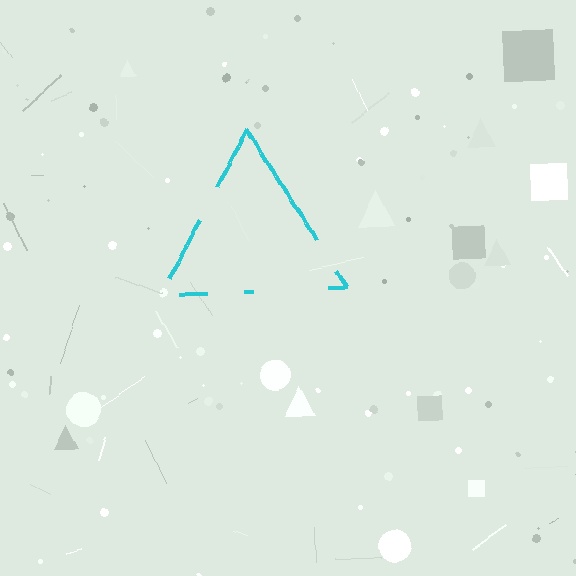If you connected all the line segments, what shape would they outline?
They would outline a triangle.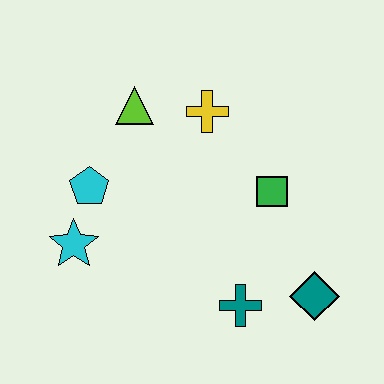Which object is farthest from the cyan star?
The teal diamond is farthest from the cyan star.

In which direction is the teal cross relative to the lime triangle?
The teal cross is below the lime triangle.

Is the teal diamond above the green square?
No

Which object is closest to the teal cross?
The teal diamond is closest to the teal cross.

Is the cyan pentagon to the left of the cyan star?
No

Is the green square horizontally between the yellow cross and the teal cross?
No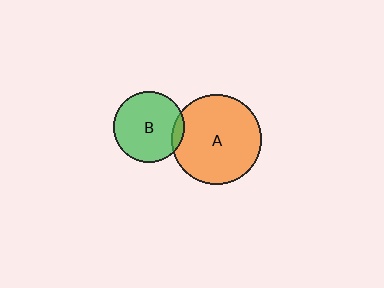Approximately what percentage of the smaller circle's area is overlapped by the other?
Approximately 10%.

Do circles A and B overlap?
Yes.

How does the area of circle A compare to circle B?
Approximately 1.6 times.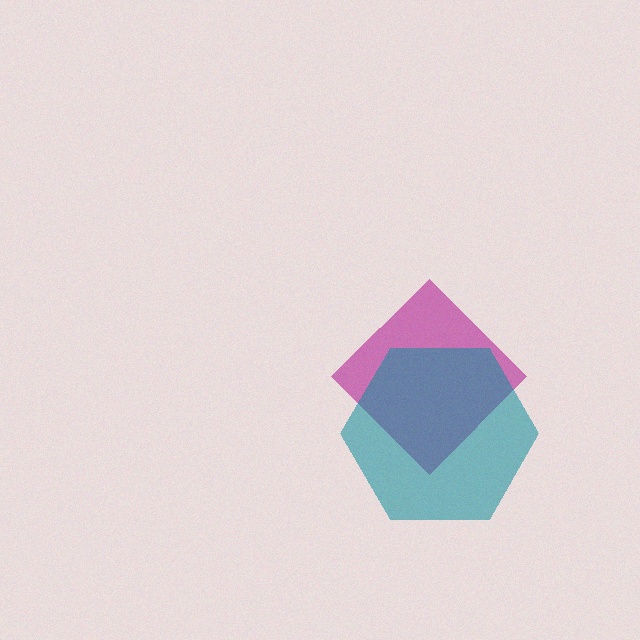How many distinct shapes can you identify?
There are 2 distinct shapes: a magenta diamond, a teal hexagon.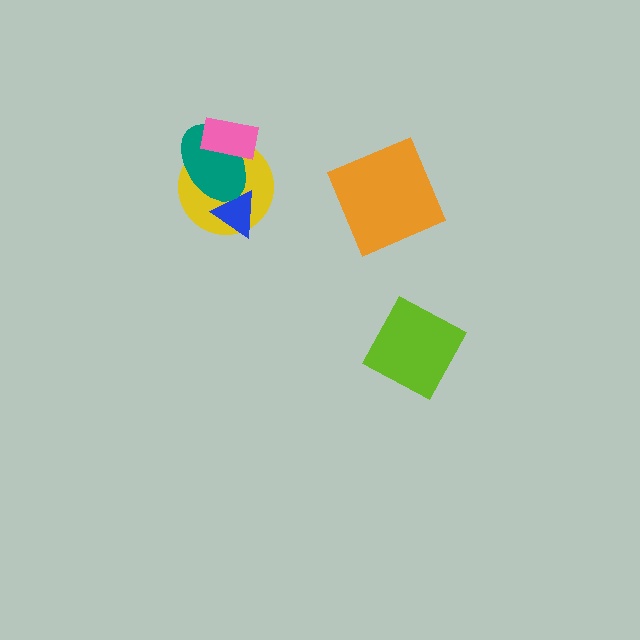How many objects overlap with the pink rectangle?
2 objects overlap with the pink rectangle.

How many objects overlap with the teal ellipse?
3 objects overlap with the teal ellipse.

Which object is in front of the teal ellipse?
The pink rectangle is in front of the teal ellipse.